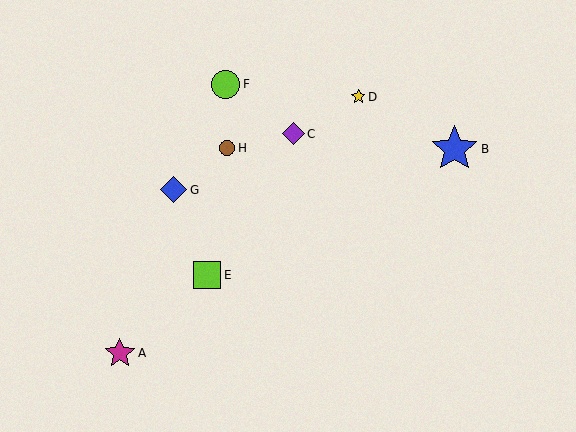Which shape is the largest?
The blue star (labeled B) is the largest.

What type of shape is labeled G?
Shape G is a blue diamond.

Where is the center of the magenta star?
The center of the magenta star is at (120, 353).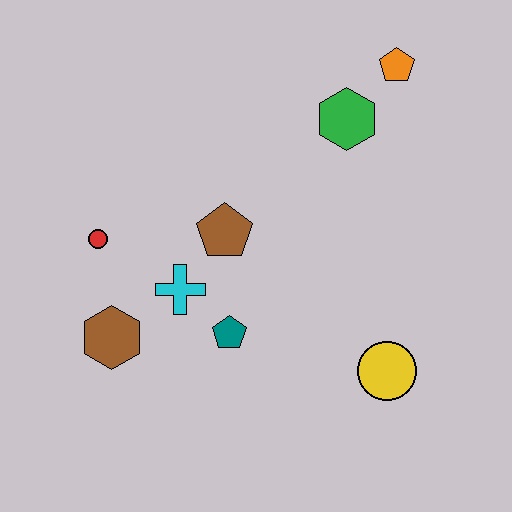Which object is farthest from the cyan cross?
The orange pentagon is farthest from the cyan cross.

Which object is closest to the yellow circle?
The teal pentagon is closest to the yellow circle.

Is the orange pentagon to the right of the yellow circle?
Yes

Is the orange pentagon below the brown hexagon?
No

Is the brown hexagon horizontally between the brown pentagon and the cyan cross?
No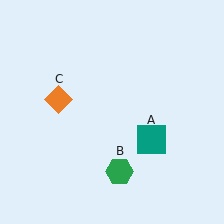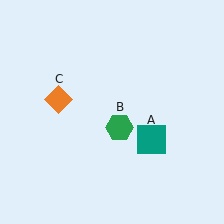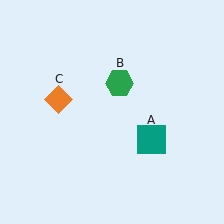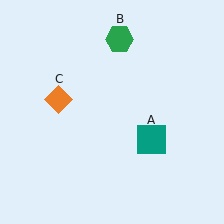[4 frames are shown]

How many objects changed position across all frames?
1 object changed position: green hexagon (object B).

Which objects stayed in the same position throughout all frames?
Teal square (object A) and orange diamond (object C) remained stationary.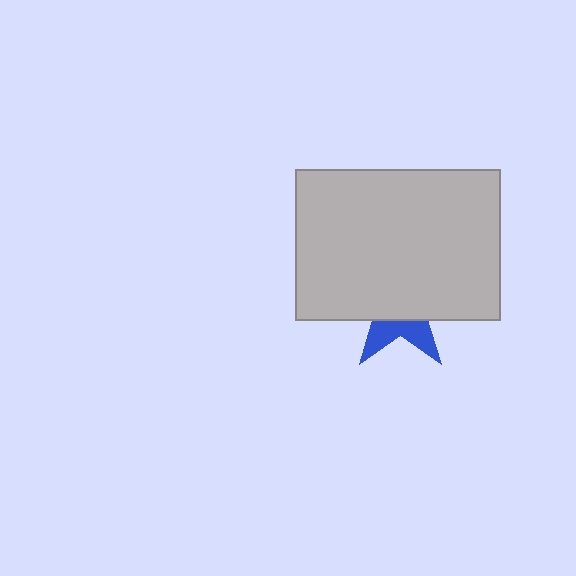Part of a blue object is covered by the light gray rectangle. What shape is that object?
It is a star.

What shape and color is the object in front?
The object in front is a light gray rectangle.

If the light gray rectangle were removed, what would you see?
You would see the complete blue star.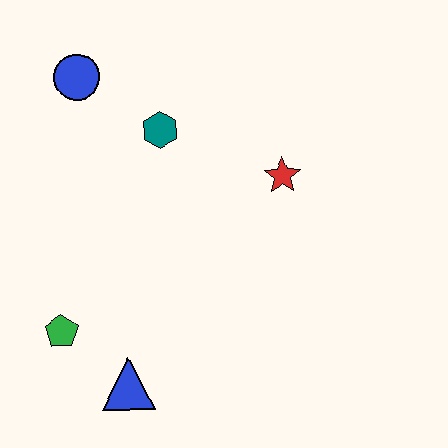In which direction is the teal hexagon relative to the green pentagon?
The teal hexagon is above the green pentagon.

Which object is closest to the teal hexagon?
The blue circle is closest to the teal hexagon.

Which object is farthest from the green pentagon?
The red star is farthest from the green pentagon.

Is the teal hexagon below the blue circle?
Yes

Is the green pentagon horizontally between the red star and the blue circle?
No